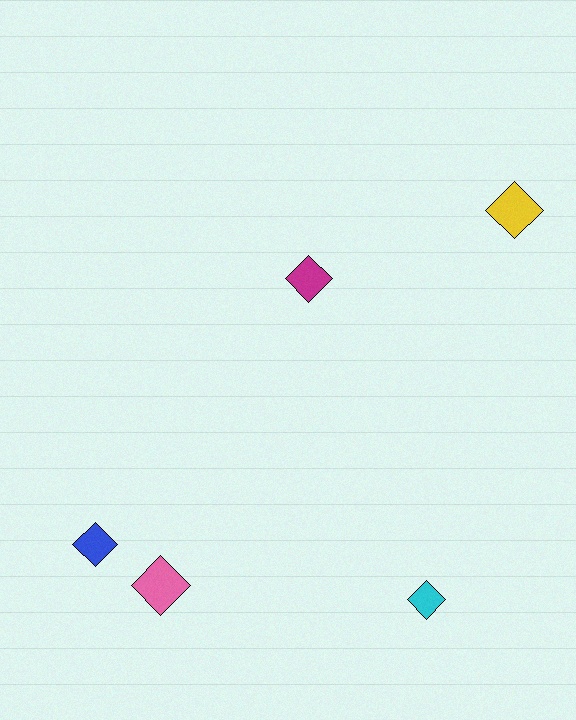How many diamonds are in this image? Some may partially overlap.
There are 5 diamonds.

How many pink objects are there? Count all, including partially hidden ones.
There is 1 pink object.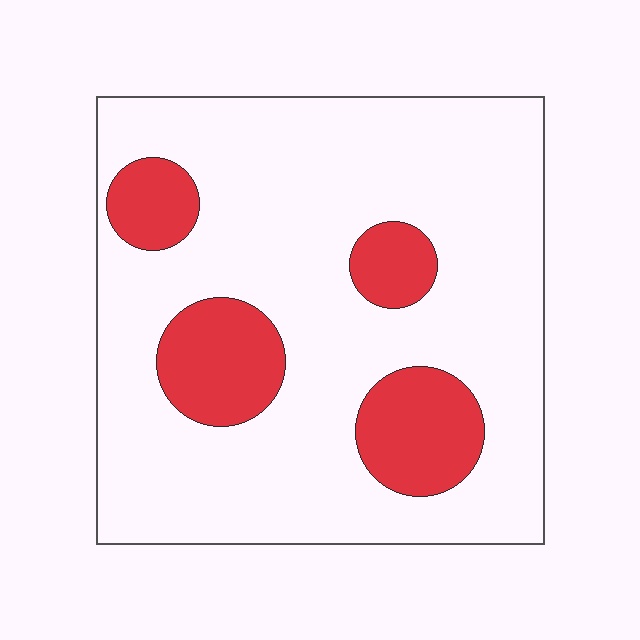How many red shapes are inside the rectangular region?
4.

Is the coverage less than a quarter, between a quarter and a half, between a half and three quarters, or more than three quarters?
Less than a quarter.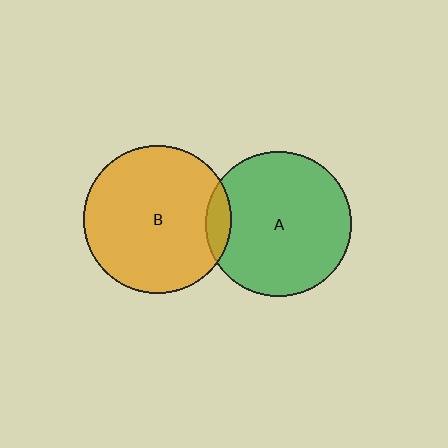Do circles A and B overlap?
Yes.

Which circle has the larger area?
Circle B (orange).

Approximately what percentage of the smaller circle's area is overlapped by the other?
Approximately 10%.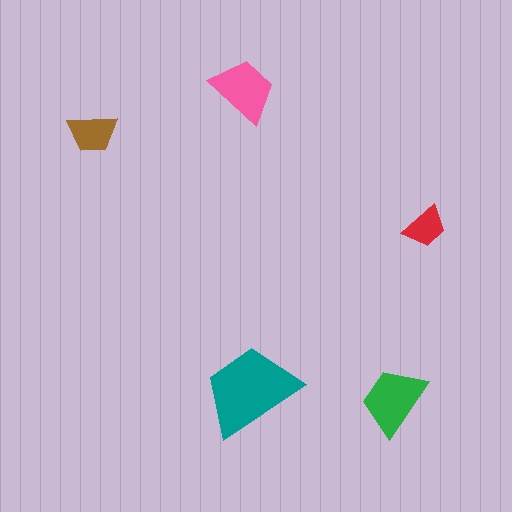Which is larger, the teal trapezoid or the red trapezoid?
The teal one.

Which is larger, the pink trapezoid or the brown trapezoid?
The pink one.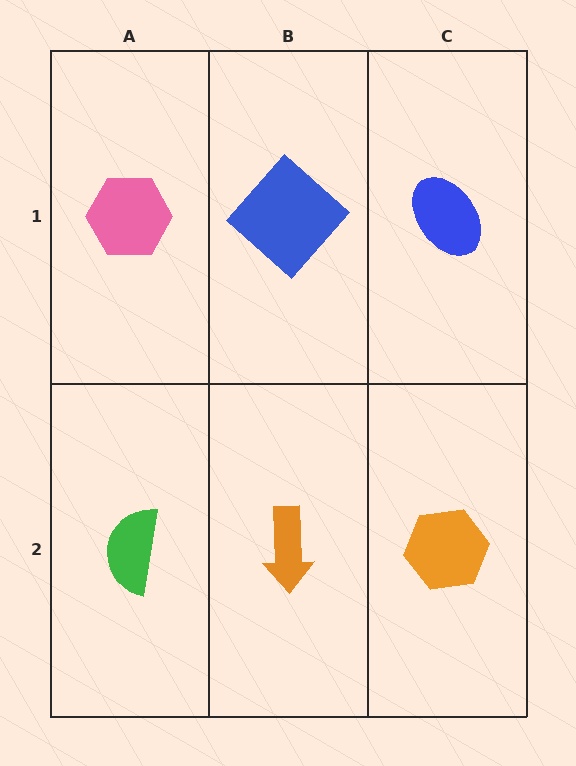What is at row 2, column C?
An orange hexagon.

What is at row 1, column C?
A blue ellipse.